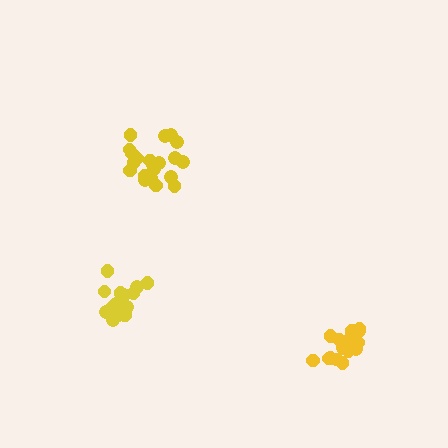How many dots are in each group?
Group 1: 21 dots, Group 2: 17 dots, Group 3: 18 dots (56 total).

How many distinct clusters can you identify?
There are 3 distinct clusters.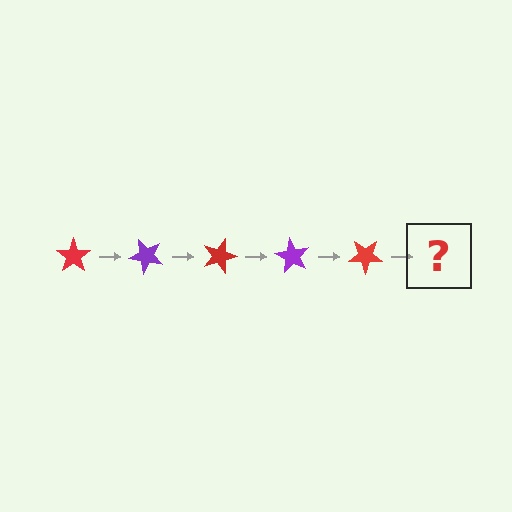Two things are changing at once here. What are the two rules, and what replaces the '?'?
The two rules are that it rotates 45 degrees each step and the color cycles through red and purple. The '?' should be a purple star, rotated 225 degrees from the start.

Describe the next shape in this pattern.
It should be a purple star, rotated 225 degrees from the start.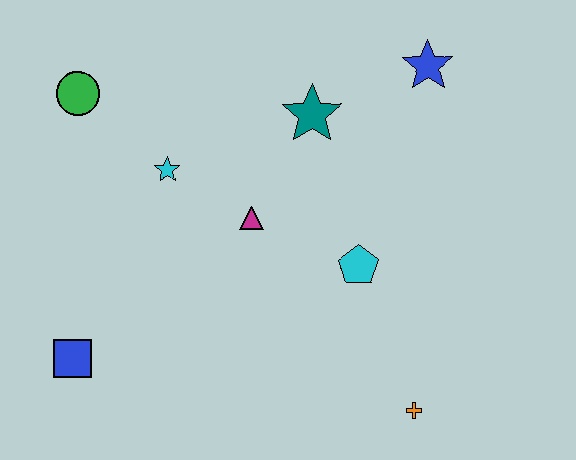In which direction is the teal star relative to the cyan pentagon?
The teal star is above the cyan pentagon.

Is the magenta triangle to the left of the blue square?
No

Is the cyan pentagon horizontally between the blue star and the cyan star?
Yes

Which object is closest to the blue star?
The teal star is closest to the blue star.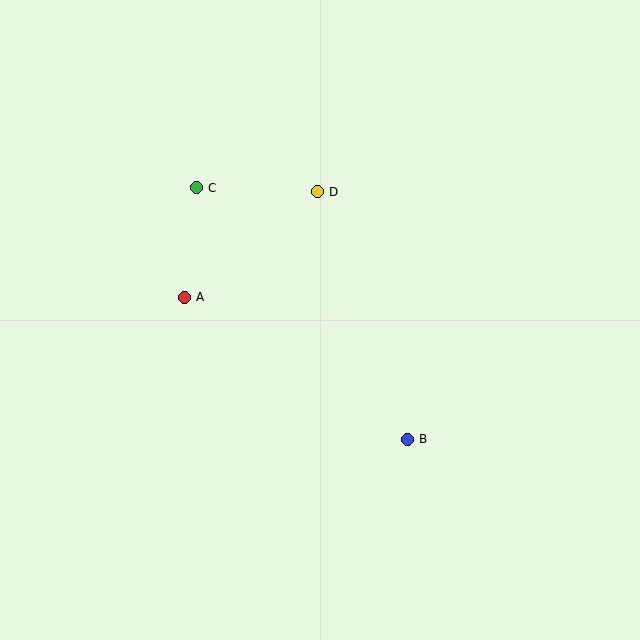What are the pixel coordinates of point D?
Point D is at (317, 192).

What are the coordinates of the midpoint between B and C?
The midpoint between B and C is at (302, 313).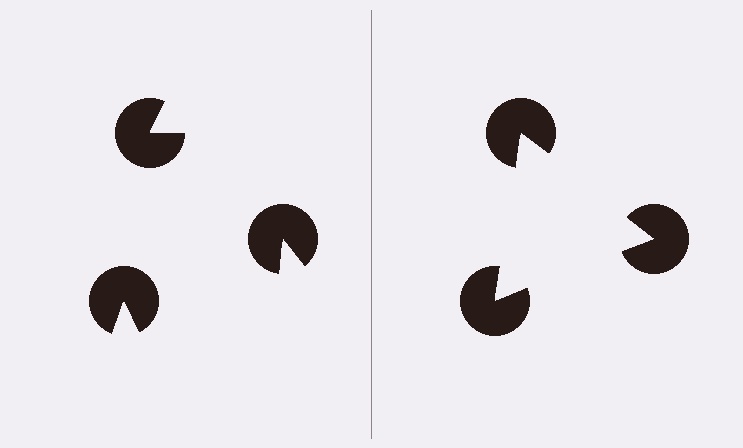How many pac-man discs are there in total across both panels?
6 — 3 on each side.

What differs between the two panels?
The pac-man discs are positioned identically on both sides; only the wedge orientations differ. On the right they align to a triangle; on the left they are misaligned.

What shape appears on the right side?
An illusory triangle.